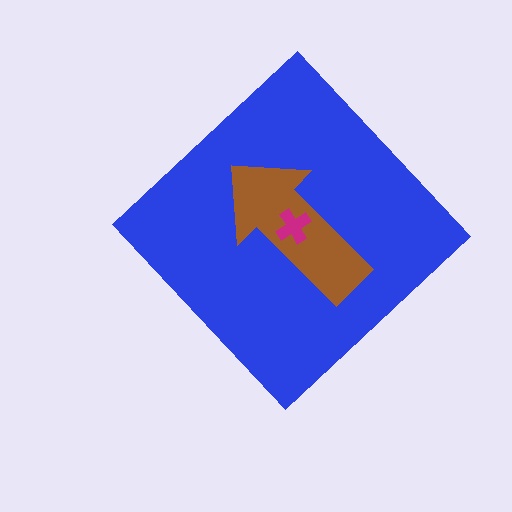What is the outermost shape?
The blue diamond.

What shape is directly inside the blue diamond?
The brown arrow.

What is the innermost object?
The magenta cross.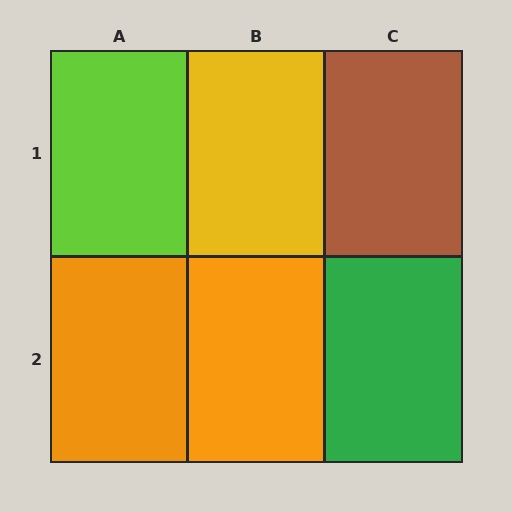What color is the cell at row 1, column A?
Lime.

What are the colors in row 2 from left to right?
Orange, orange, green.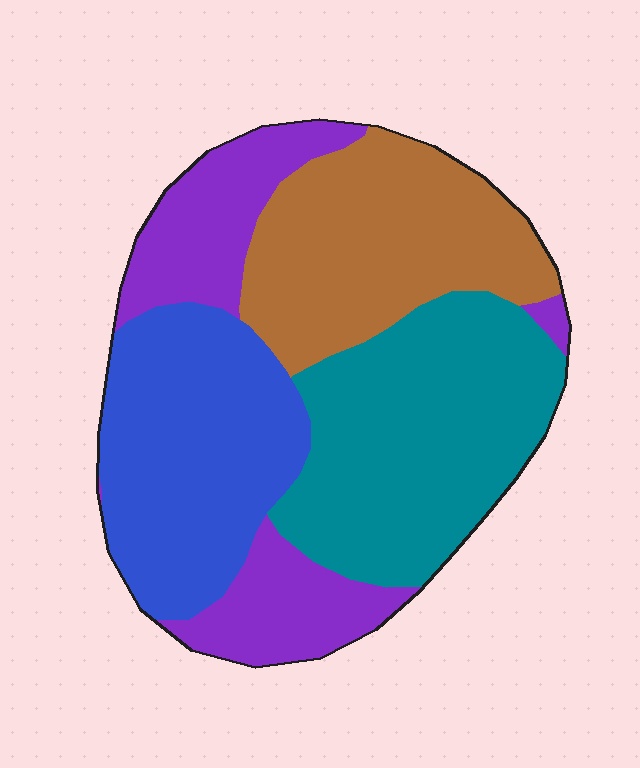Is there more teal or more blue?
Teal.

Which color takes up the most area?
Teal, at roughly 30%.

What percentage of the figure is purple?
Purple covers 21% of the figure.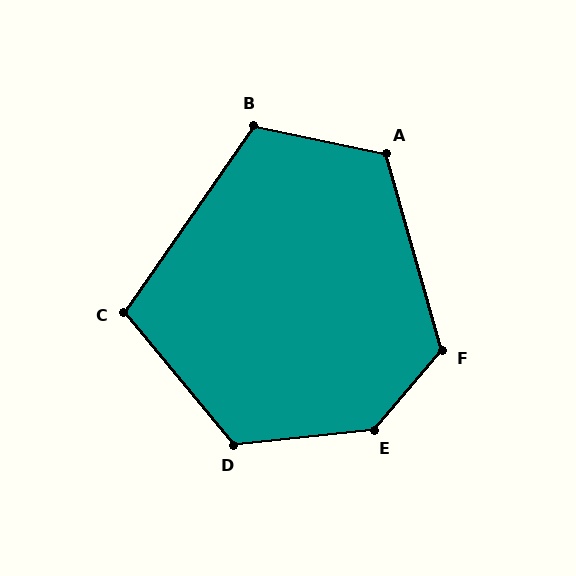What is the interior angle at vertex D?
Approximately 124 degrees (obtuse).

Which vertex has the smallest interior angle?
C, at approximately 105 degrees.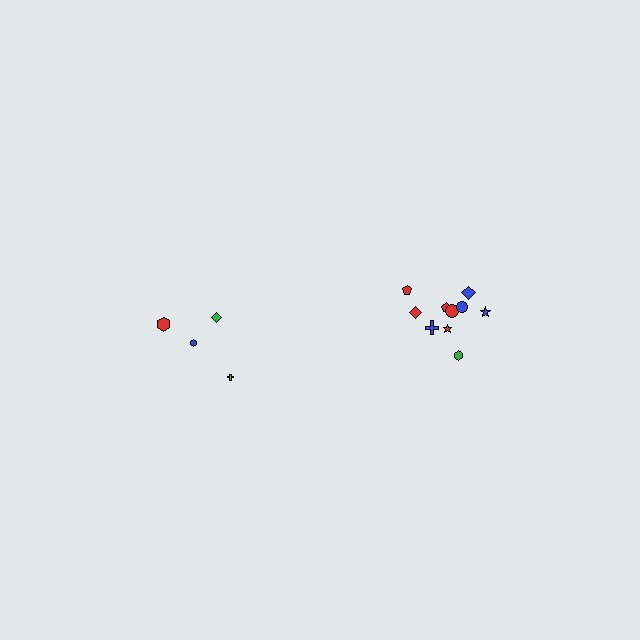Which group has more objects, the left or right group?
The right group.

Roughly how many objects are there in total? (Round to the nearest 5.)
Roughly 15 objects in total.